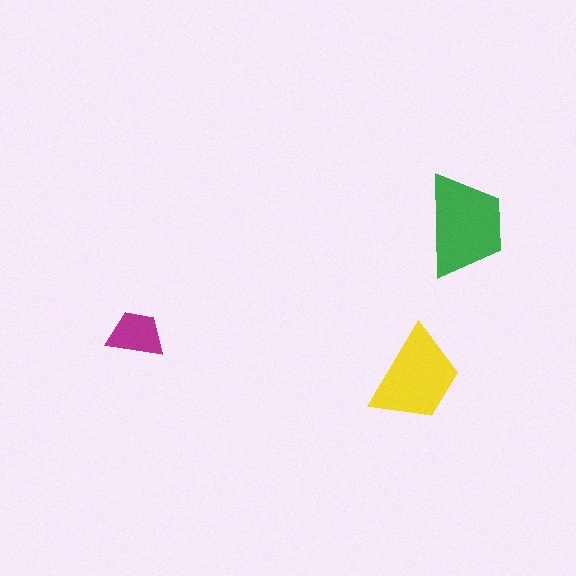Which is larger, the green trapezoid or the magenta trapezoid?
The green one.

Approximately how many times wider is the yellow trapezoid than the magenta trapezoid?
About 1.5 times wider.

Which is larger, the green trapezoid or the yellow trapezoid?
The green one.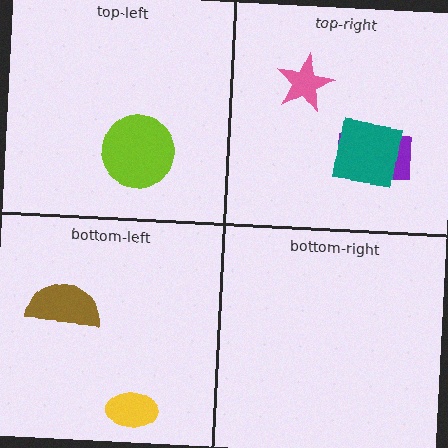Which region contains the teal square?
The top-right region.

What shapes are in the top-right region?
The purple rectangle, the teal square, the pink star.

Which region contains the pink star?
The top-right region.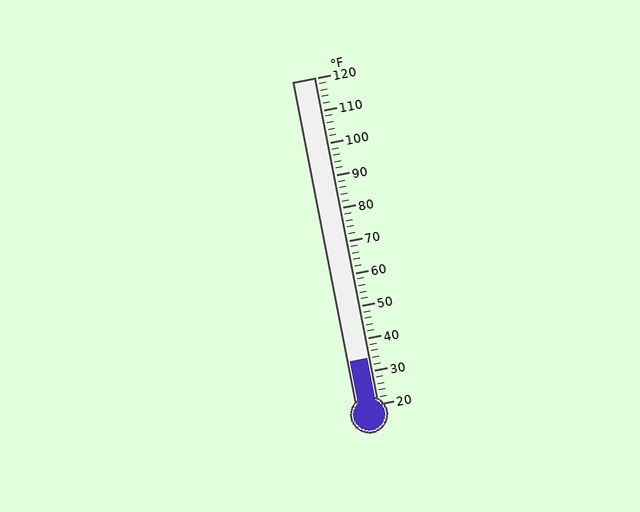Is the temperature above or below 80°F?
The temperature is below 80°F.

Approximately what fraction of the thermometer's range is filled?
The thermometer is filled to approximately 15% of its range.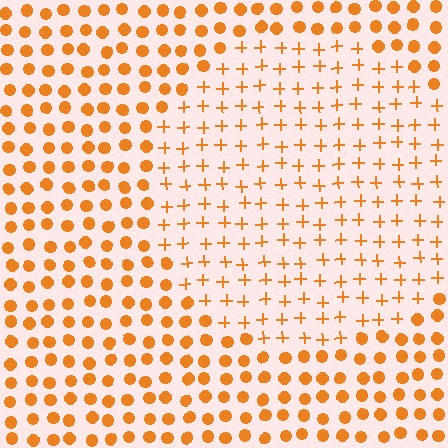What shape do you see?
I see a circle.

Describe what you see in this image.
The image is filled with small orange elements arranged in a uniform grid. A circle-shaped region contains plus signs, while the surrounding area contains circles. The boundary is defined purely by the change in element shape.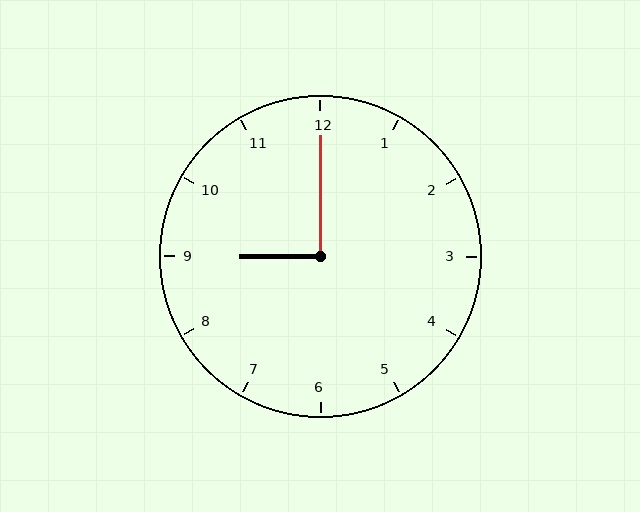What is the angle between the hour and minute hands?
Approximately 90 degrees.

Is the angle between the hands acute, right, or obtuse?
It is right.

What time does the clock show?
9:00.